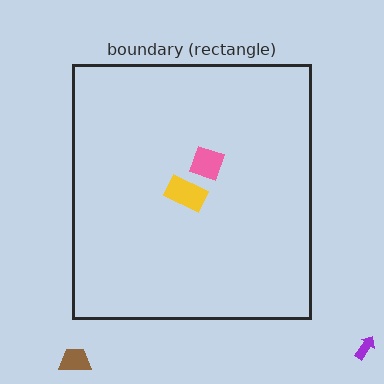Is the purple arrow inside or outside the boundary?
Outside.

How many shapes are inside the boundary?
2 inside, 2 outside.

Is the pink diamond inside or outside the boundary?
Inside.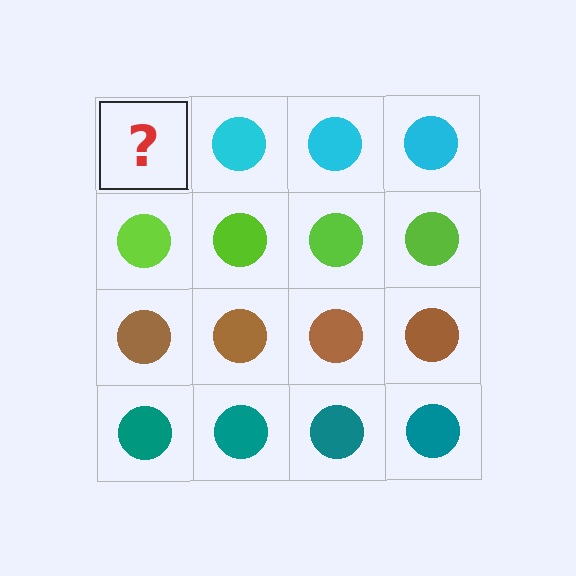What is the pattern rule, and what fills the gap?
The rule is that each row has a consistent color. The gap should be filled with a cyan circle.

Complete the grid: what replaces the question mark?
The question mark should be replaced with a cyan circle.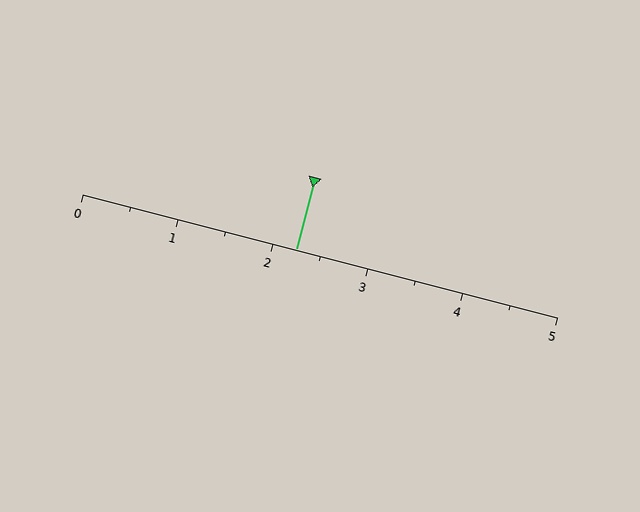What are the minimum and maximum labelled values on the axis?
The axis runs from 0 to 5.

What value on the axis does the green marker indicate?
The marker indicates approximately 2.2.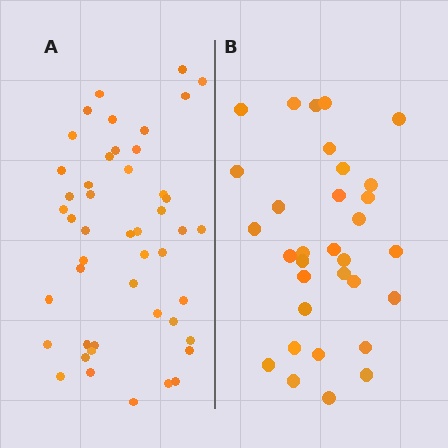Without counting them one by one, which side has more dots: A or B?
Region A (the left region) has more dots.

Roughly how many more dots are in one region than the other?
Region A has approximately 15 more dots than region B.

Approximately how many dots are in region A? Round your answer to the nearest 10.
About 50 dots. (The exact count is 47, which rounds to 50.)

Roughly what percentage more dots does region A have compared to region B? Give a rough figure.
About 45% more.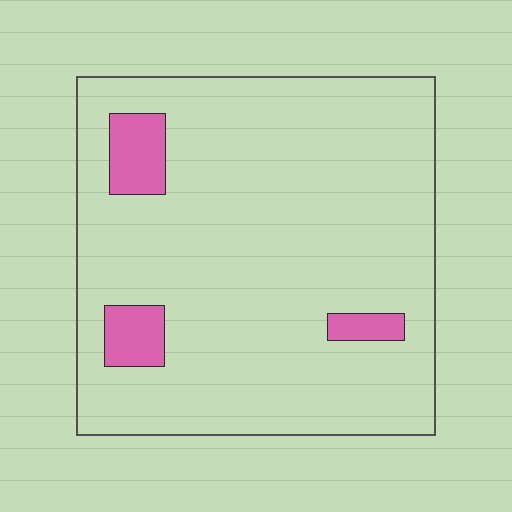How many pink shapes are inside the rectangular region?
3.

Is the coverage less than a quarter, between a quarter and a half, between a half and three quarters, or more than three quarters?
Less than a quarter.